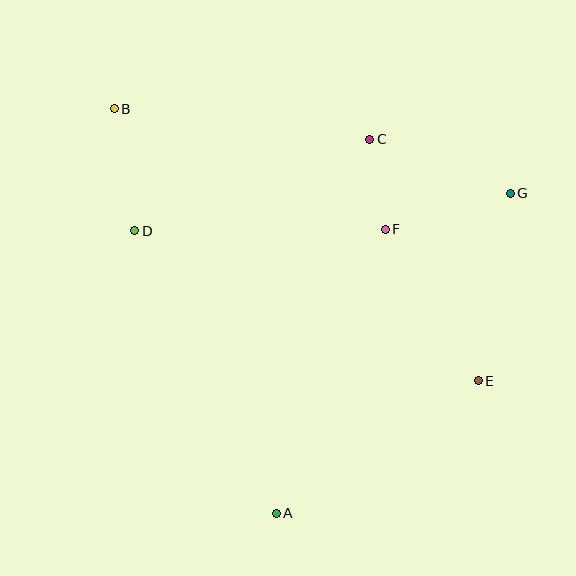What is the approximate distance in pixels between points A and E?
The distance between A and E is approximately 241 pixels.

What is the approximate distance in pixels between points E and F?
The distance between E and F is approximately 178 pixels.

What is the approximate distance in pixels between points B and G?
The distance between B and G is approximately 405 pixels.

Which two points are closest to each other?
Points C and F are closest to each other.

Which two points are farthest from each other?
Points B and E are farthest from each other.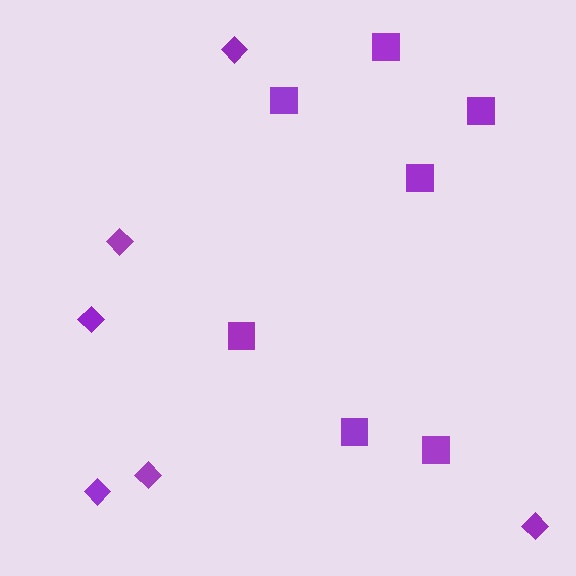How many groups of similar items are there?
There are 2 groups: one group of diamonds (6) and one group of squares (7).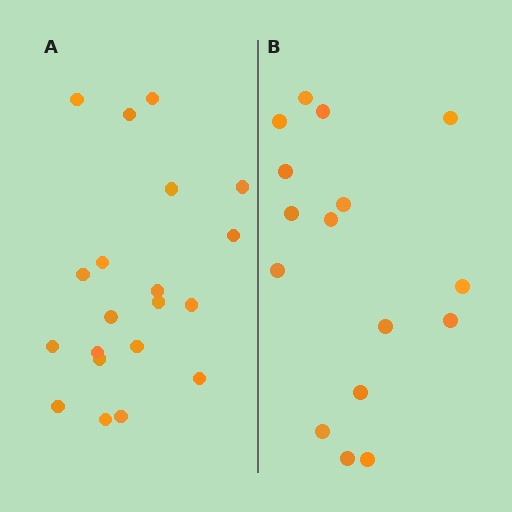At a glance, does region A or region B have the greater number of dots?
Region A (the left region) has more dots.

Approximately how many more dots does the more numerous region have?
Region A has about 4 more dots than region B.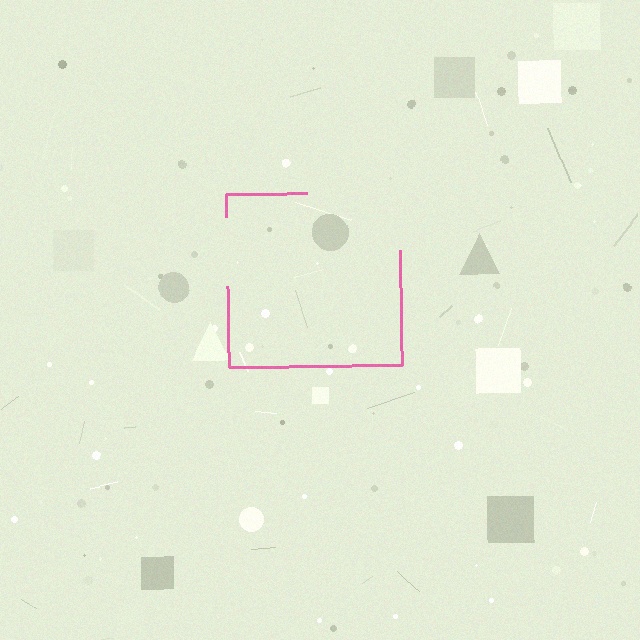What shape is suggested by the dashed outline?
The dashed outline suggests a square.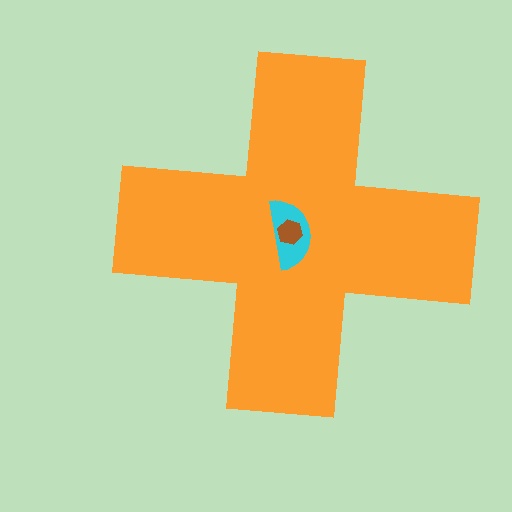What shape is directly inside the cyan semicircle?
The brown hexagon.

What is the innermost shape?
The brown hexagon.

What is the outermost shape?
The orange cross.